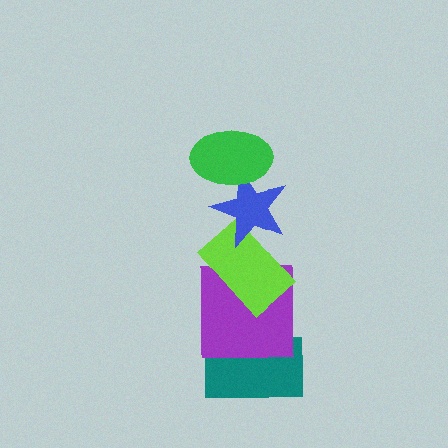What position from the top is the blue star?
The blue star is 2nd from the top.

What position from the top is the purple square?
The purple square is 4th from the top.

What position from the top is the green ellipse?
The green ellipse is 1st from the top.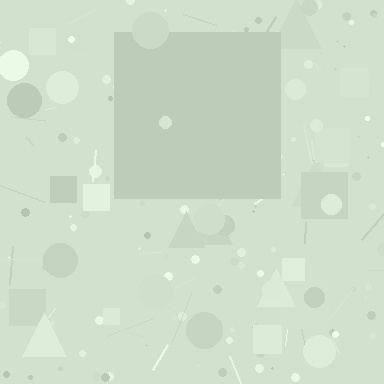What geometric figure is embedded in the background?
A square is embedded in the background.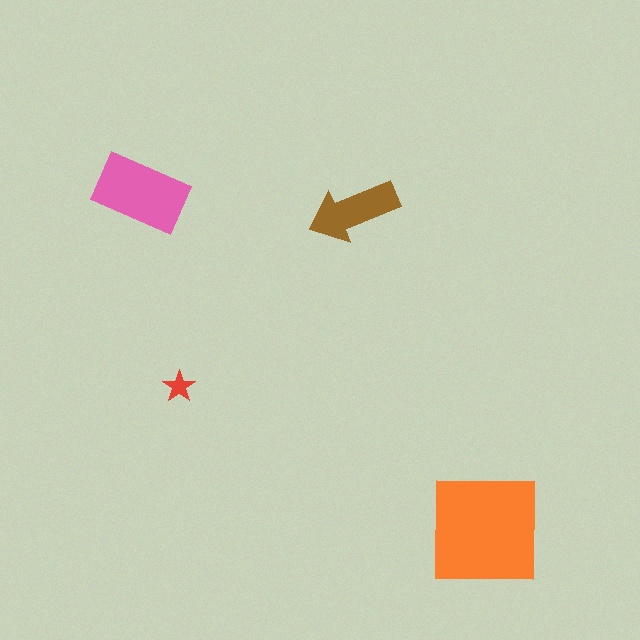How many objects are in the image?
There are 4 objects in the image.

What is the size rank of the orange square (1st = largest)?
1st.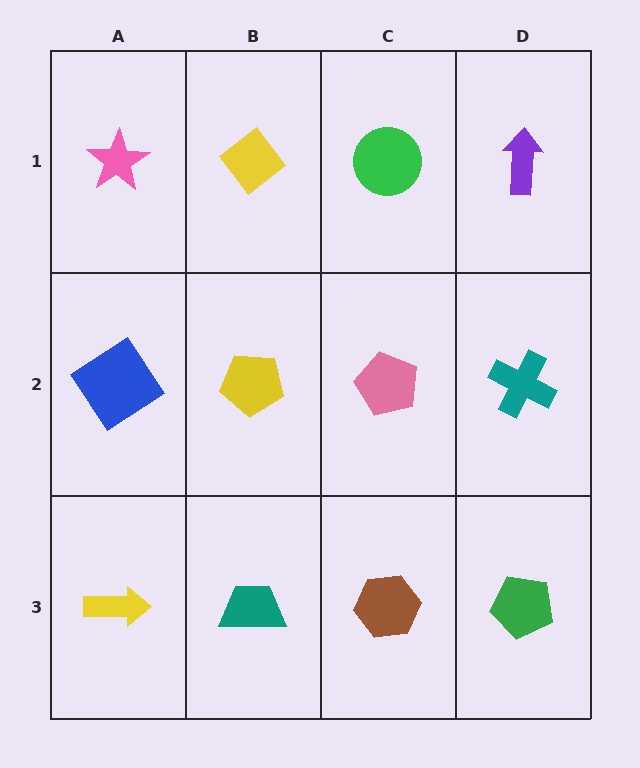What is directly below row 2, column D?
A green pentagon.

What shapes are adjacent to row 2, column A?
A pink star (row 1, column A), a yellow arrow (row 3, column A), a yellow pentagon (row 2, column B).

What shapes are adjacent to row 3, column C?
A pink pentagon (row 2, column C), a teal trapezoid (row 3, column B), a green pentagon (row 3, column D).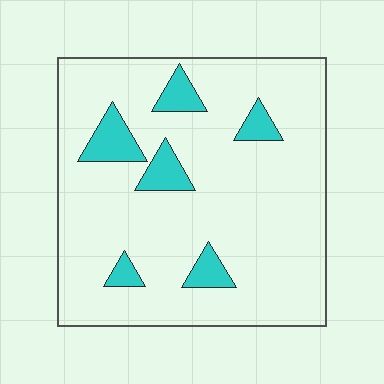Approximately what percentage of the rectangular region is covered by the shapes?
Approximately 10%.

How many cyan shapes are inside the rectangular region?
6.